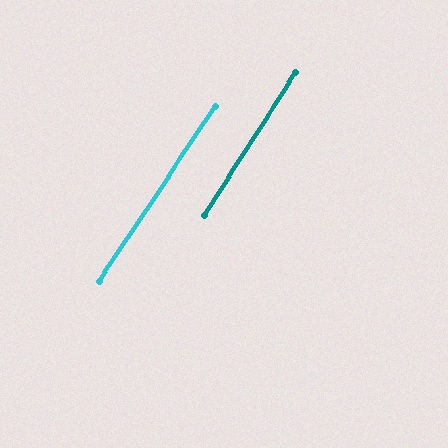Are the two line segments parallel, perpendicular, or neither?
Parallel — their directions differ by only 1.1°.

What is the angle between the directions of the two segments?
Approximately 1 degree.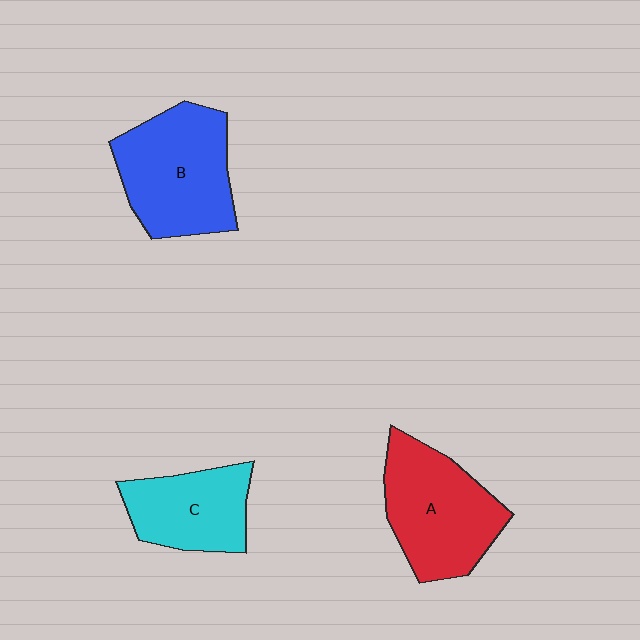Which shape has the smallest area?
Shape C (cyan).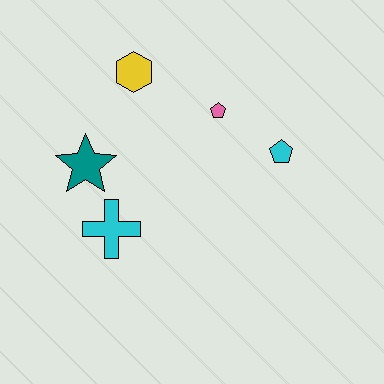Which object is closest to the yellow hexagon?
The pink pentagon is closest to the yellow hexagon.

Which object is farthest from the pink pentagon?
The cyan cross is farthest from the pink pentagon.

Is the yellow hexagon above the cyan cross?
Yes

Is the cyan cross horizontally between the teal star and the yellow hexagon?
Yes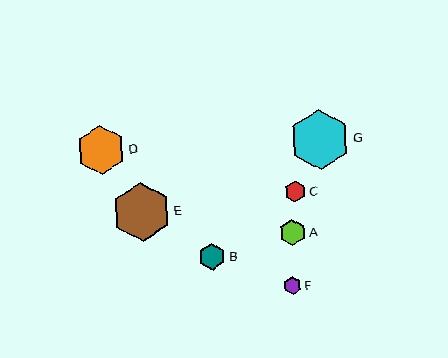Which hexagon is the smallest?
Hexagon F is the smallest with a size of approximately 18 pixels.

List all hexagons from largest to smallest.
From largest to smallest: G, E, D, B, A, C, F.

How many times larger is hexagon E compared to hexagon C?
Hexagon E is approximately 2.8 times the size of hexagon C.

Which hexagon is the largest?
Hexagon G is the largest with a size of approximately 60 pixels.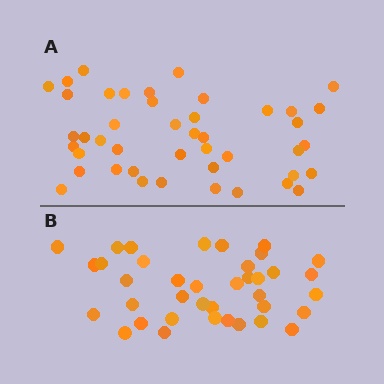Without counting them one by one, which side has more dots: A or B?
Region A (the top region) has more dots.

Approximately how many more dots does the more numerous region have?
Region A has about 6 more dots than region B.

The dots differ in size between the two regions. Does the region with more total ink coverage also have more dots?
No. Region B has more total ink coverage because its dots are larger, but region A actually contains more individual dots. Total area can be misleading — the number of items is what matters here.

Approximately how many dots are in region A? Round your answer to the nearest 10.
About 40 dots. (The exact count is 44, which rounds to 40.)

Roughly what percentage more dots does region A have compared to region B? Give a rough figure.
About 15% more.